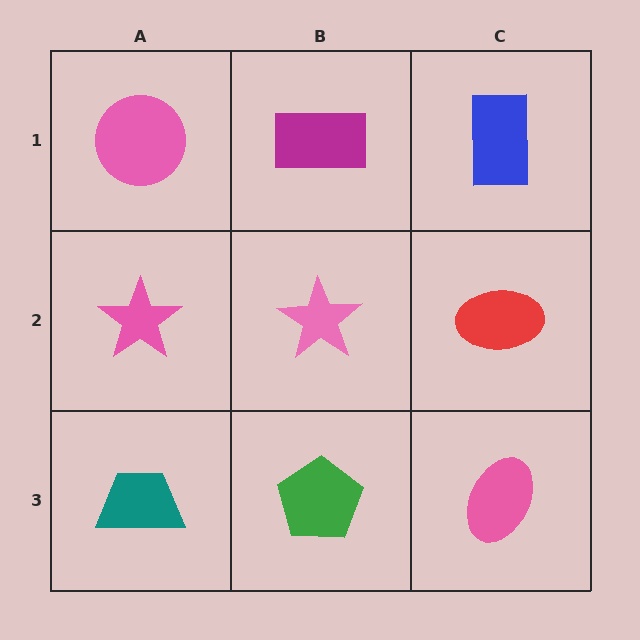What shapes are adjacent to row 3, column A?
A pink star (row 2, column A), a green pentagon (row 3, column B).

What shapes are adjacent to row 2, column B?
A magenta rectangle (row 1, column B), a green pentagon (row 3, column B), a pink star (row 2, column A), a red ellipse (row 2, column C).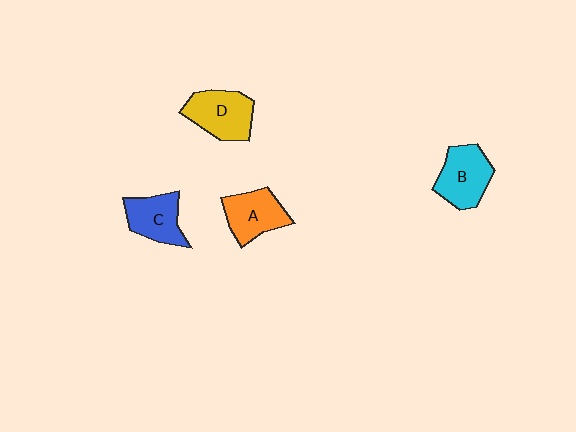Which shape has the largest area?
Shape D (yellow).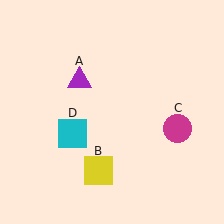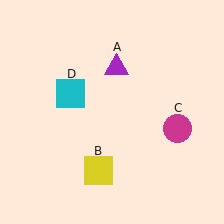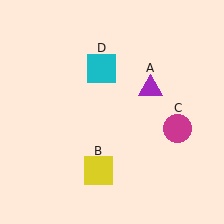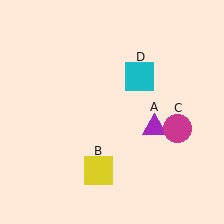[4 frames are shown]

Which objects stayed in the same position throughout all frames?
Yellow square (object B) and magenta circle (object C) remained stationary.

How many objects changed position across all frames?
2 objects changed position: purple triangle (object A), cyan square (object D).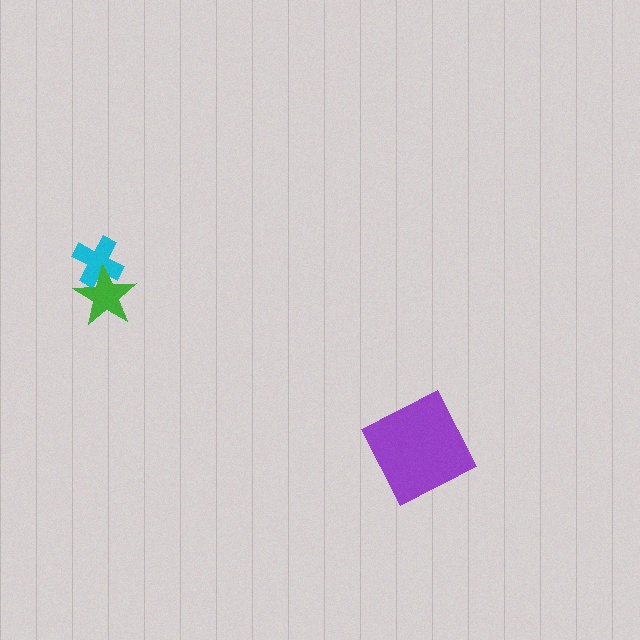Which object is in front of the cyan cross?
The green star is in front of the cyan cross.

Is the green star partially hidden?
No, no other shape covers it.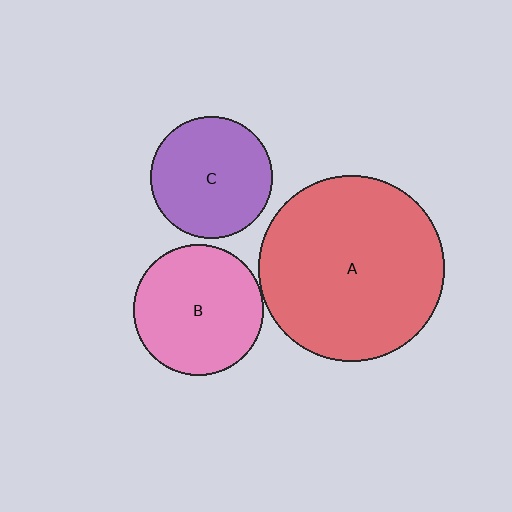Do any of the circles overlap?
No, none of the circles overlap.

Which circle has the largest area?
Circle A (red).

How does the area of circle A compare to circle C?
Approximately 2.3 times.